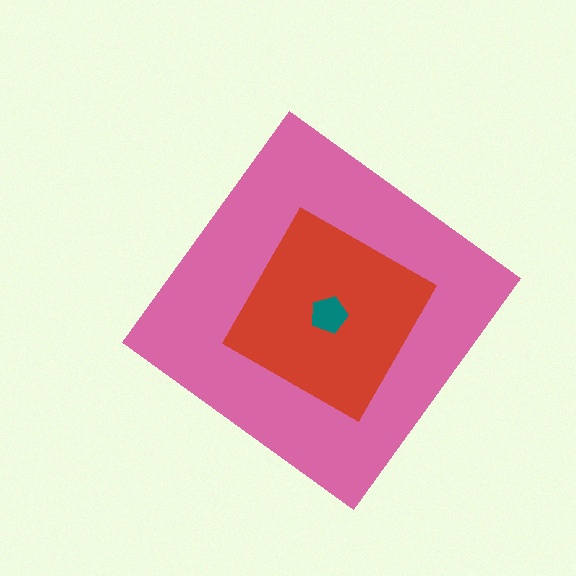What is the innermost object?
The teal pentagon.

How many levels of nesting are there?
3.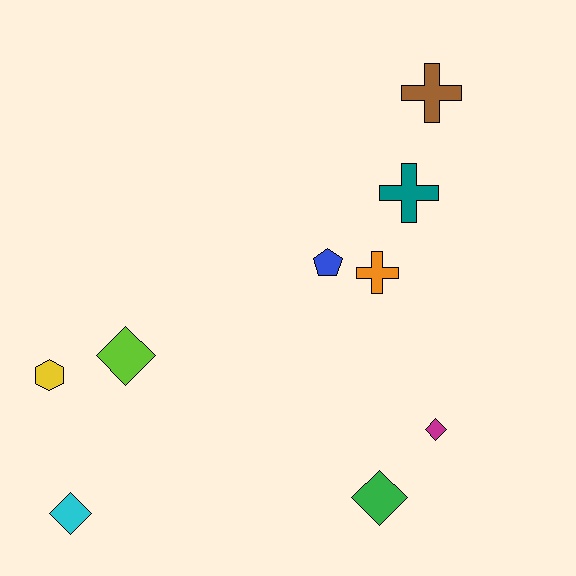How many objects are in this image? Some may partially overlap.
There are 9 objects.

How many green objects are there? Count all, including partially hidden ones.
There is 1 green object.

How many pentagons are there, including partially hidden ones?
There is 1 pentagon.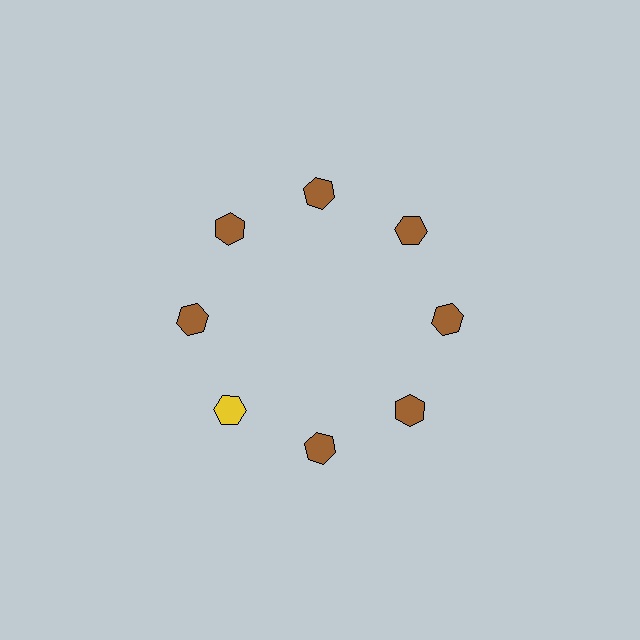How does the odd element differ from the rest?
It has a different color: yellow instead of brown.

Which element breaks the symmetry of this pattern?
The yellow hexagon at roughly the 8 o'clock position breaks the symmetry. All other shapes are brown hexagons.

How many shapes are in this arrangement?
There are 8 shapes arranged in a ring pattern.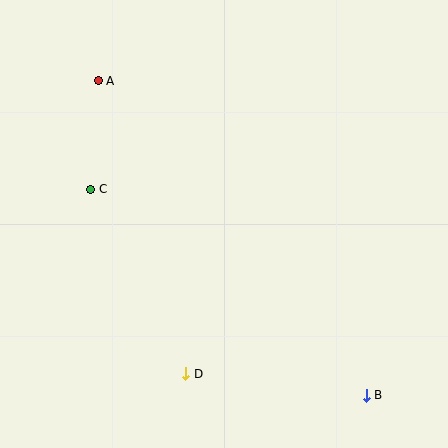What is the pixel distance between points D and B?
The distance between D and B is 182 pixels.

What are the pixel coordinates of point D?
Point D is at (186, 374).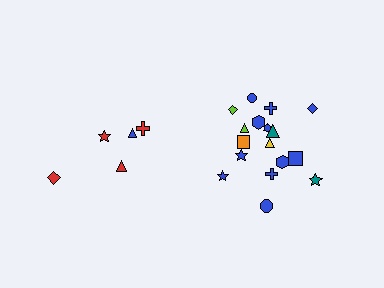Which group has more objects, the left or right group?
The right group.